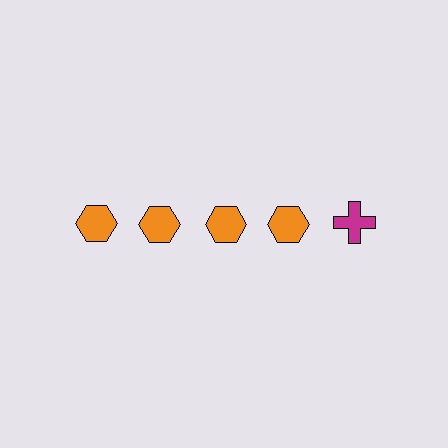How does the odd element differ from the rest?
It differs in both color (magenta instead of orange) and shape (cross instead of hexagon).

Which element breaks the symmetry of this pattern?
The magenta cross in the top row, rightmost column breaks the symmetry. All other shapes are orange hexagons.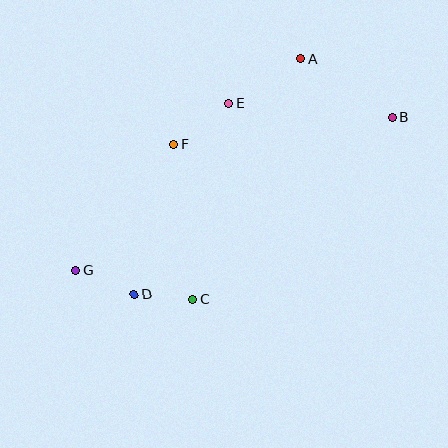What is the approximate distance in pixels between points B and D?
The distance between B and D is approximately 313 pixels.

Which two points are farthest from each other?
Points B and G are farthest from each other.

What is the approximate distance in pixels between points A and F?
The distance between A and F is approximately 152 pixels.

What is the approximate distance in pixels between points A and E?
The distance between A and E is approximately 84 pixels.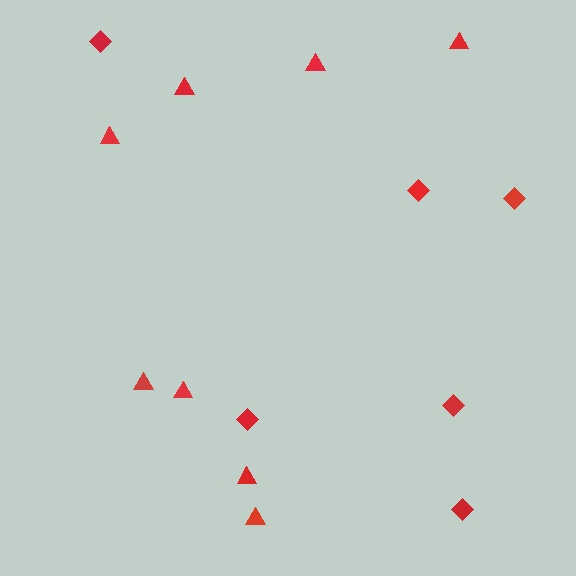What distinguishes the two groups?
There are 2 groups: one group of diamonds (6) and one group of triangles (8).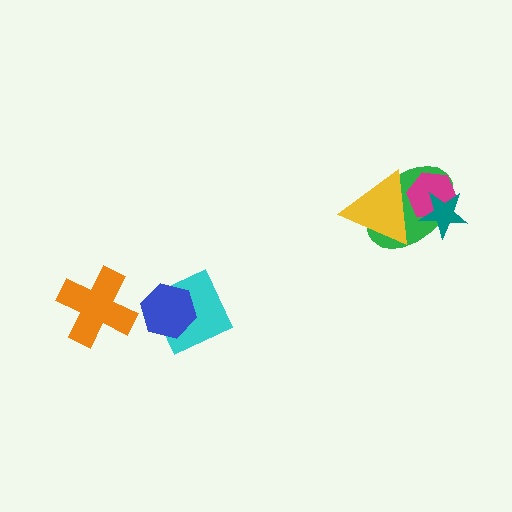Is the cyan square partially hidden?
Yes, it is partially covered by another shape.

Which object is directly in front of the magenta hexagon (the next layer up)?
The yellow triangle is directly in front of the magenta hexagon.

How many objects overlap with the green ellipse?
3 objects overlap with the green ellipse.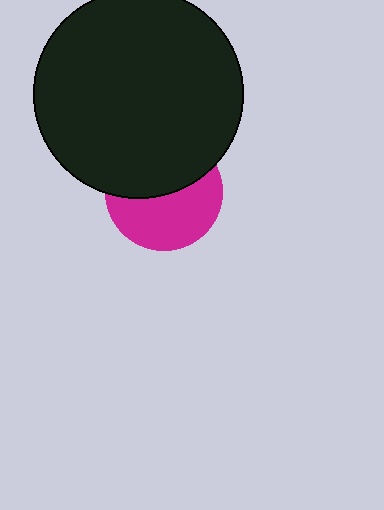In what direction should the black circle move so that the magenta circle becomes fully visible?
The black circle should move up. That is the shortest direction to clear the overlap and leave the magenta circle fully visible.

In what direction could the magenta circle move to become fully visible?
The magenta circle could move down. That would shift it out from behind the black circle entirely.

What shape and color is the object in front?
The object in front is a black circle.